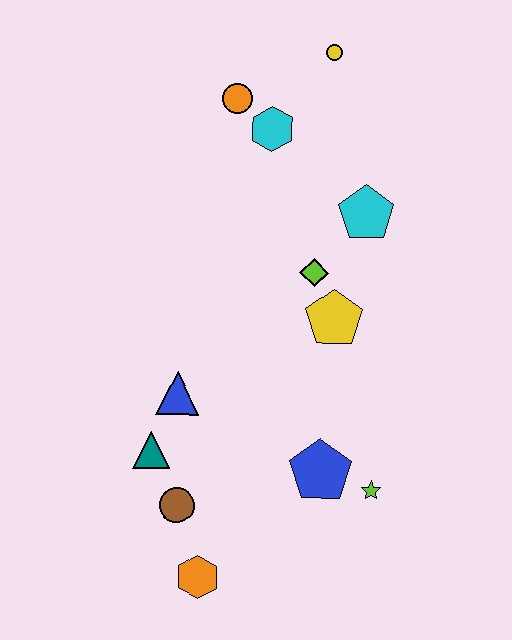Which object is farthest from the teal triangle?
The yellow circle is farthest from the teal triangle.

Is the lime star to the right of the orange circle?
Yes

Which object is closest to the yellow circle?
The cyan hexagon is closest to the yellow circle.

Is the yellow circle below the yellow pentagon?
No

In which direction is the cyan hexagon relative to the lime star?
The cyan hexagon is above the lime star.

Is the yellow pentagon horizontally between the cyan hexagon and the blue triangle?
No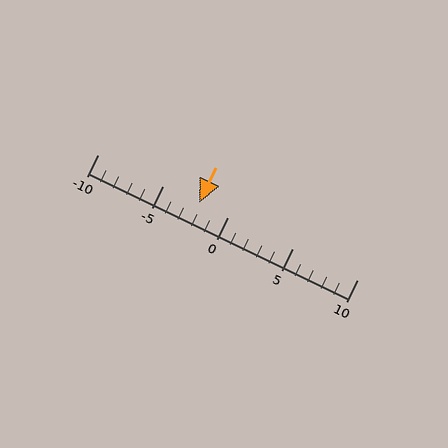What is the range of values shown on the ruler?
The ruler shows values from -10 to 10.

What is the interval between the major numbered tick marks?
The major tick marks are spaced 5 units apart.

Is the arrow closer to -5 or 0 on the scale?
The arrow is closer to 0.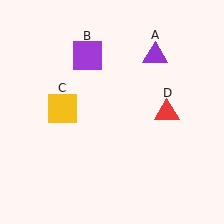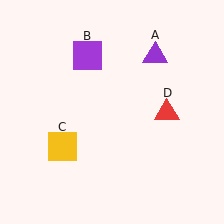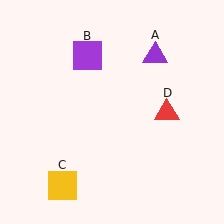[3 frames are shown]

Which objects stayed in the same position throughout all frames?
Purple triangle (object A) and purple square (object B) and red triangle (object D) remained stationary.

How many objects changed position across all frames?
1 object changed position: yellow square (object C).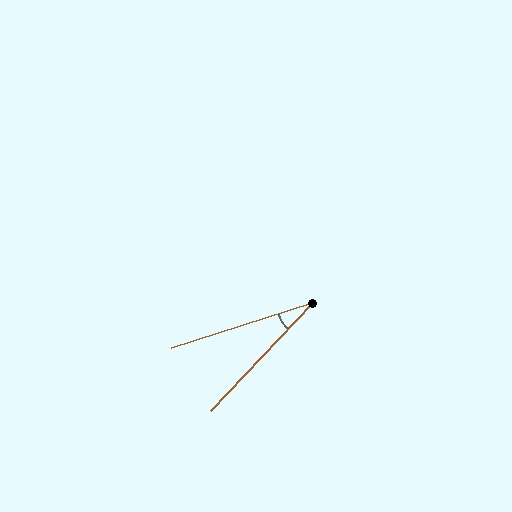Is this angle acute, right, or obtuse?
It is acute.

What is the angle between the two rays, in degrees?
Approximately 29 degrees.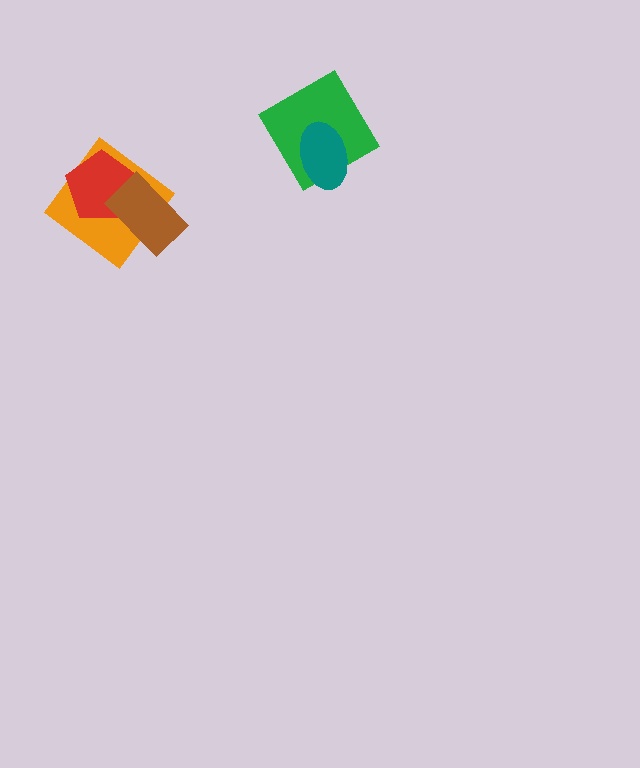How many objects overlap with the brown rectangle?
2 objects overlap with the brown rectangle.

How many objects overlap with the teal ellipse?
1 object overlaps with the teal ellipse.